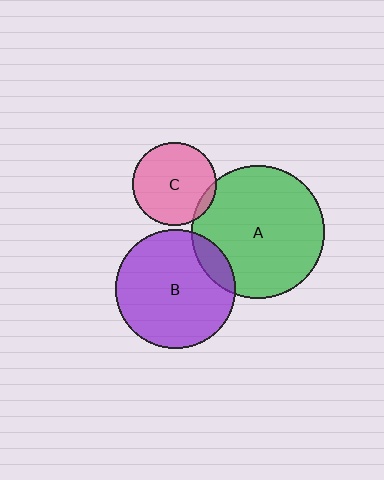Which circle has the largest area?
Circle A (green).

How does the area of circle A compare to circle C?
Approximately 2.6 times.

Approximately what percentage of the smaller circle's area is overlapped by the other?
Approximately 10%.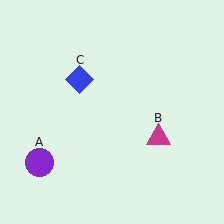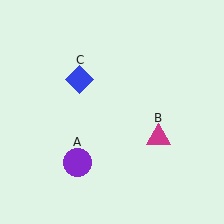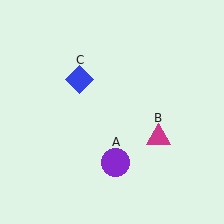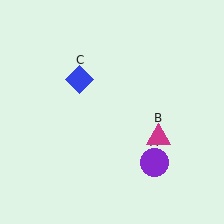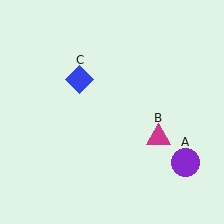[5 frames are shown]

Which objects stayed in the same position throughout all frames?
Magenta triangle (object B) and blue diamond (object C) remained stationary.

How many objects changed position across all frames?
1 object changed position: purple circle (object A).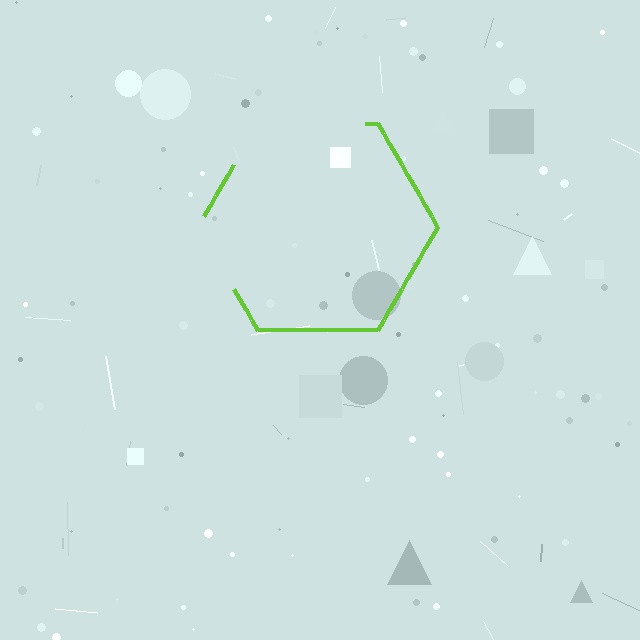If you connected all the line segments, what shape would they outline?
They would outline a hexagon.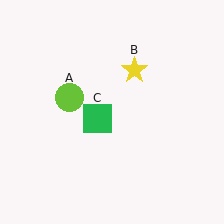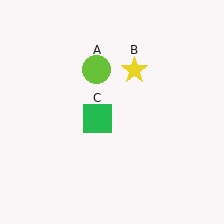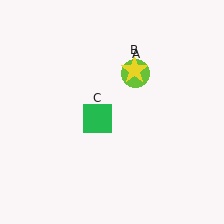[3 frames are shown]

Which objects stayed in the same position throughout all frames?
Yellow star (object B) and green square (object C) remained stationary.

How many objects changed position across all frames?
1 object changed position: lime circle (object A).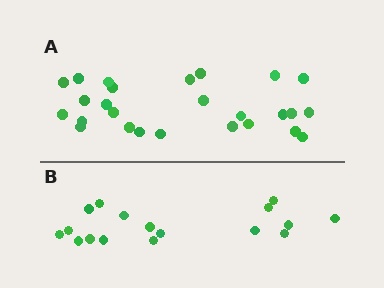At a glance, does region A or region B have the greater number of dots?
Region A (the top region) has more dots.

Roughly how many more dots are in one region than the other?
Region A has roughly 8 or so more dots than region B.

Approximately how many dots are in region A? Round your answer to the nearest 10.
About 30 dots. (The exact count is 26, which rounds to 30.)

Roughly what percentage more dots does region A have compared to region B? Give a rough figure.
About 55% more.